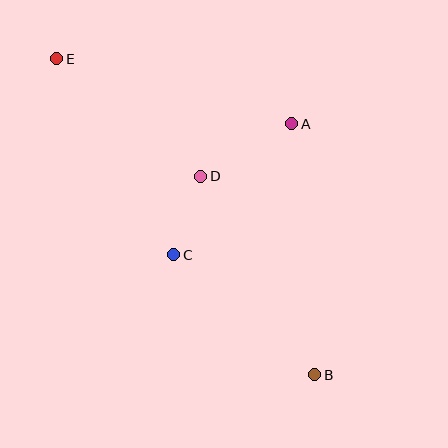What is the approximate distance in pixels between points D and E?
The distance between D and E is approximately 186 pixels.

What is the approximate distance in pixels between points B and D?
The distance between B and D is approximately 229 pixels.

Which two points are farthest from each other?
Points B and E are farthest from each other.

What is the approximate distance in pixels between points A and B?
The distance between A and B is approximately 252 pixels.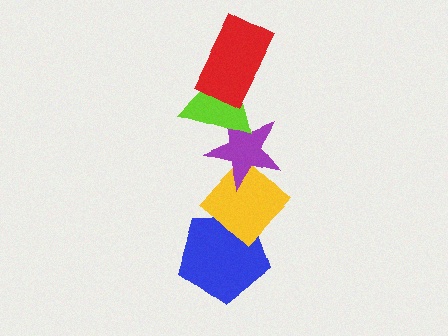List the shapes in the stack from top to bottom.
From top to bottom: the red rectangle, the lime triangle, the purple star, the yellow diamond, the blue pentagon.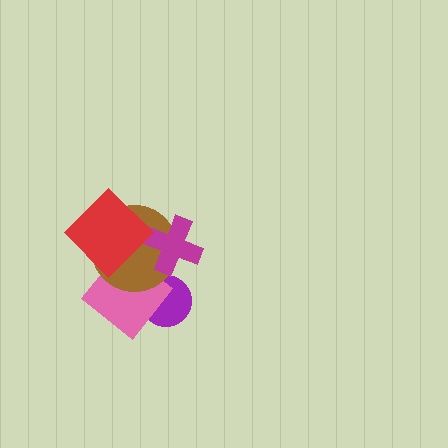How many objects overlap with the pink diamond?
4 objects overlap with the pink diamond.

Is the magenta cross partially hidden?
Yes, it is partially covered by another shape.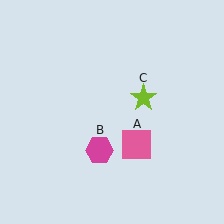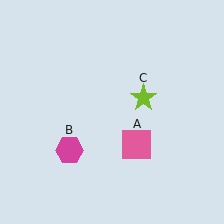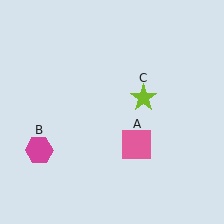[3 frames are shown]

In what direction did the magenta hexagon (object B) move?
The magenta hexagon (object B) moved left.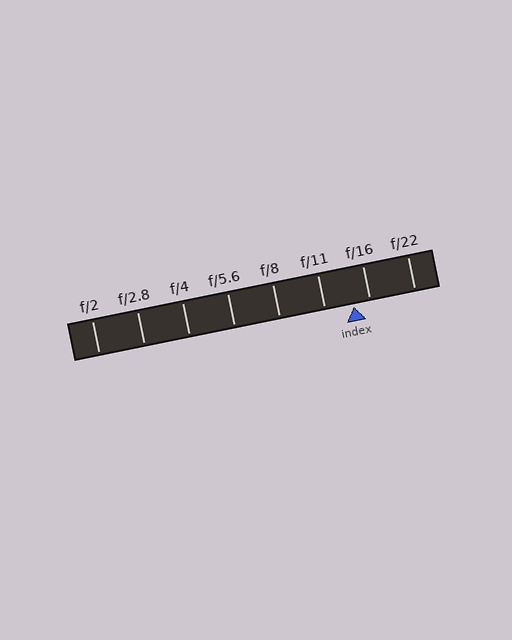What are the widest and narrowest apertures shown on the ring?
The widest aperture shown is f/2 and the narrowest is f/22.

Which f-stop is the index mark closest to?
The index mark is closest to f/16.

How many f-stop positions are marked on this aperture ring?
There are 8 f-stop positions marked.